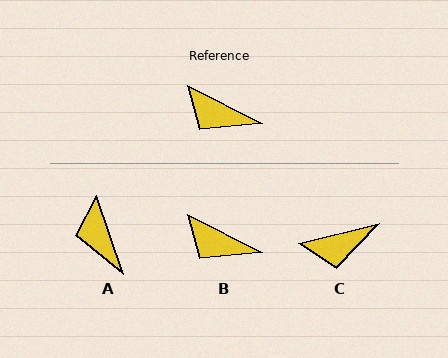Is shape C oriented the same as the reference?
No, it is off by about 42 degrees.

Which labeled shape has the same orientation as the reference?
B.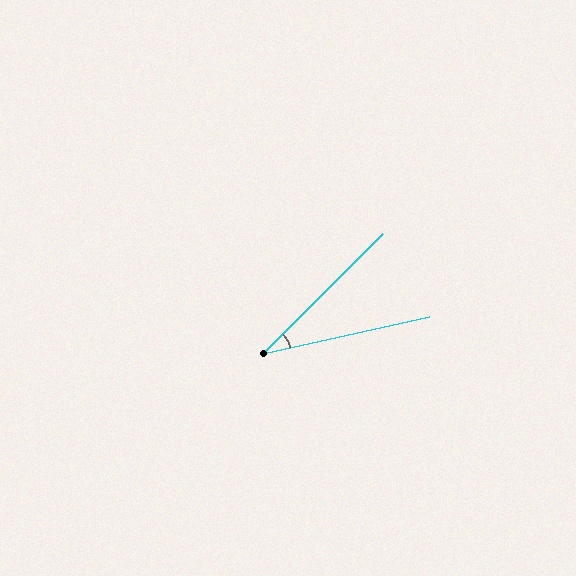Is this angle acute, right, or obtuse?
It is acute.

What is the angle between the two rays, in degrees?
Approximately 33 degrees.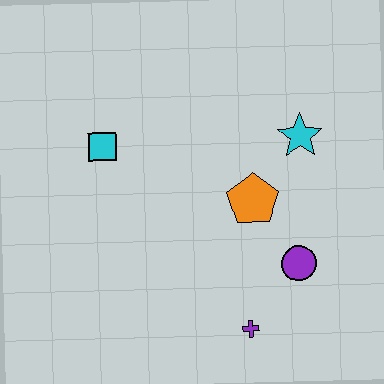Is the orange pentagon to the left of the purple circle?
Yes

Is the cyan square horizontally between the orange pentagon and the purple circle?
No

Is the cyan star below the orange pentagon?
No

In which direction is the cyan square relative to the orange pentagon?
The cyan square is to the left of the orange pentagon.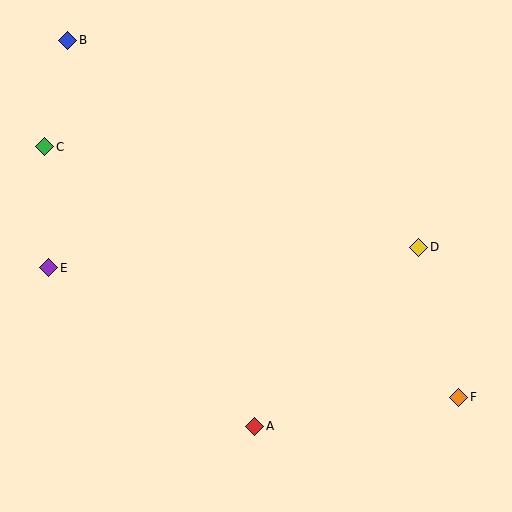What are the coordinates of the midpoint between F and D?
The midpoint between F and D is at (439, 322).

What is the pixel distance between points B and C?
The distance between B and C is 109 pixels.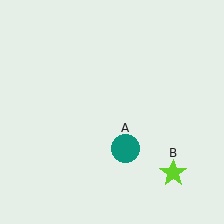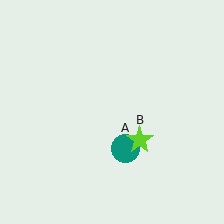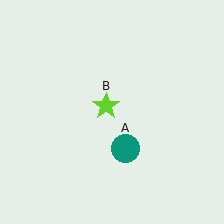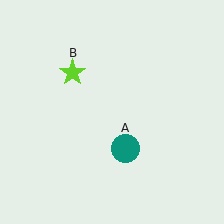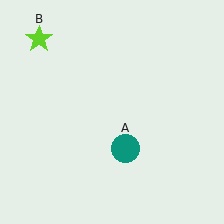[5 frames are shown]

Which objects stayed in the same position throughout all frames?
Teal circle (object A) remained stationary.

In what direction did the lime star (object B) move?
The lime star (object B) moved up and to the left.